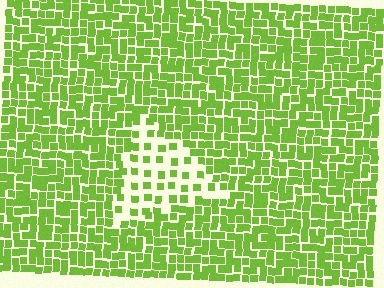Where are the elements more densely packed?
The elements are more densely packed outside the triangle boundary.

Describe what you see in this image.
The image contains small lime elements arranged at two different densities. A triangle-shaped region is visible where the elements are less densely packed than the surrounding area.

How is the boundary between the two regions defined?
The boundary is defined by a change in element density (approximately 2.5x ratio). All elements are the same color, size, and shape.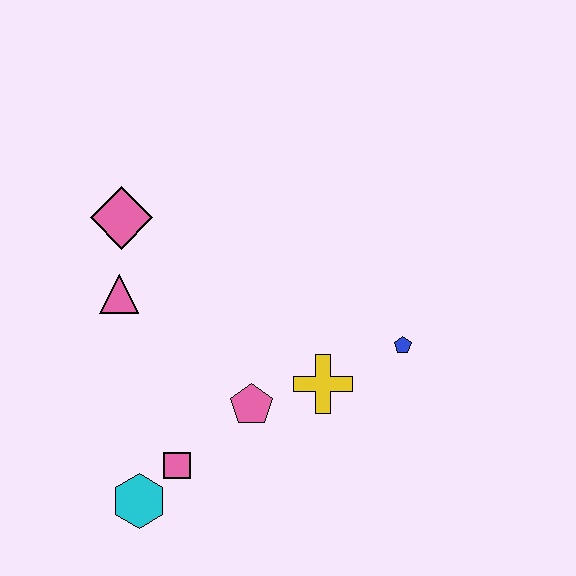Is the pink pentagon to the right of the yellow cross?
No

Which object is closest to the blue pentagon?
The yellow cross is closest to the blue pentagon.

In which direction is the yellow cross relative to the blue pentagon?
The yellow cross is to the left of the blue pentagon.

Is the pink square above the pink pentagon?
No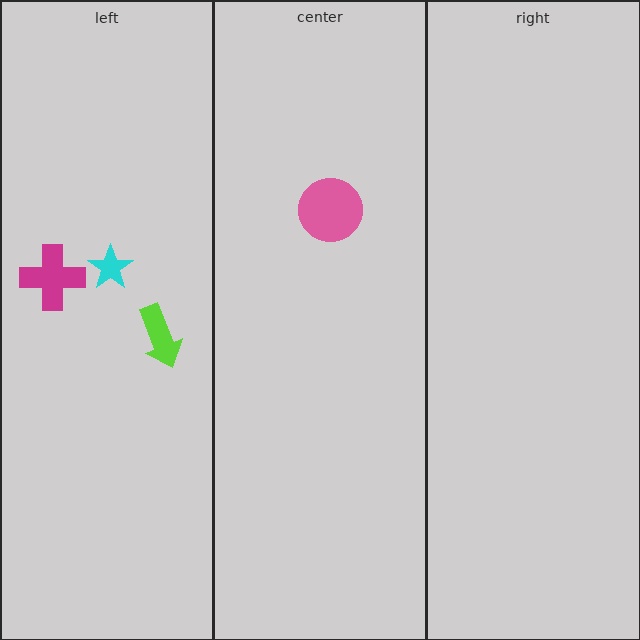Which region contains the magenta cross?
The left region.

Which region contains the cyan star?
The left region.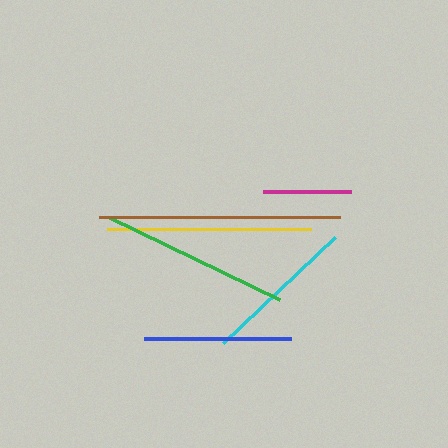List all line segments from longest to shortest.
From longest to shortest: brown, yellow, green, cyan, blue, magenta.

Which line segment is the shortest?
The magenta line is the shortest at approximately 88 pixels.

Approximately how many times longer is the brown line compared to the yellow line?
The brown line is approximately 1.2 times the length of the yellow line.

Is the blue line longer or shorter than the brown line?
The brown line is longer than the blue line.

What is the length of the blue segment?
The blue segment is approximately 147 pixels long.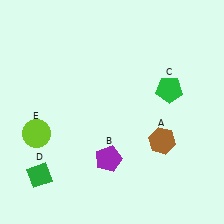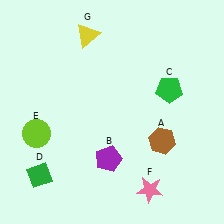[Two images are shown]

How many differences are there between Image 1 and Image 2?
There are 2 differences between the two images.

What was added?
A pink star (F), a yellow triangle (G) were added in Image 2.